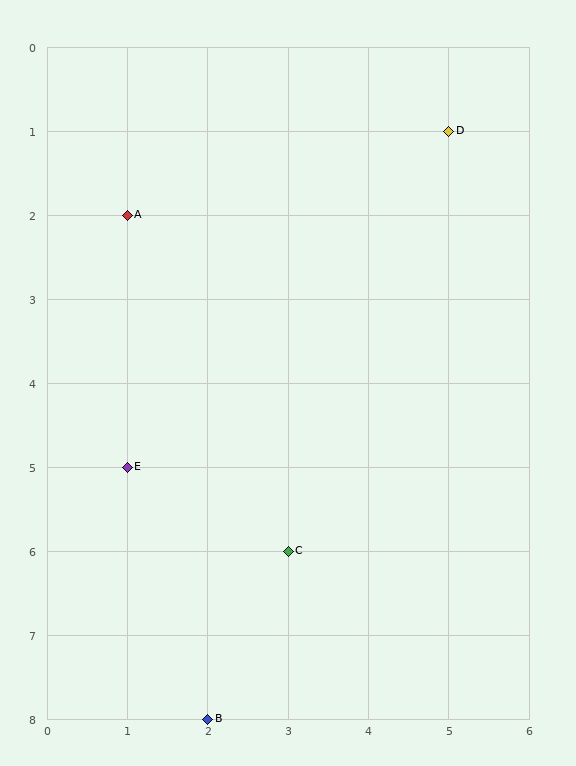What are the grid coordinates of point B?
Point B is at grid coordinates (2, 8).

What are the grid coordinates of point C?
Point C is at grid coordinates (3, 6).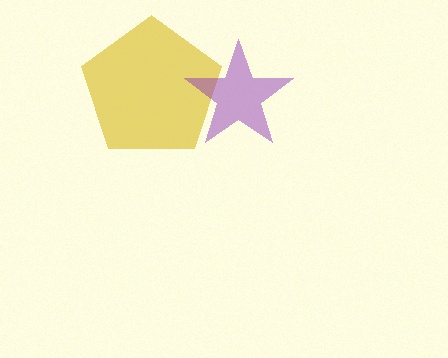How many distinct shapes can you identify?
There are 2 distinct shapes: a yellow pentagon, a purple star.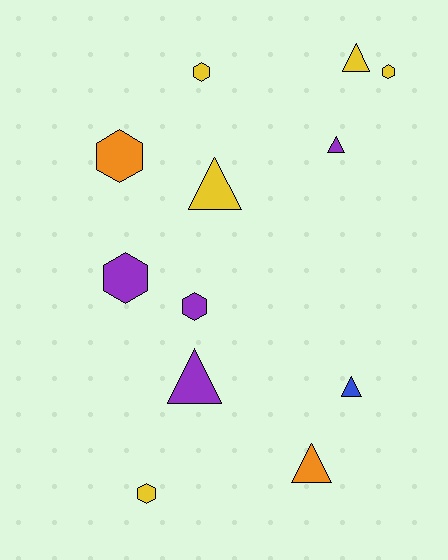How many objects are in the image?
There are 12 objects.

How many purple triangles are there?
There are 2 purple triangles.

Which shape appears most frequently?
Hexagon, with 6 objects.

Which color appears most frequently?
Yellow, with 5 objects.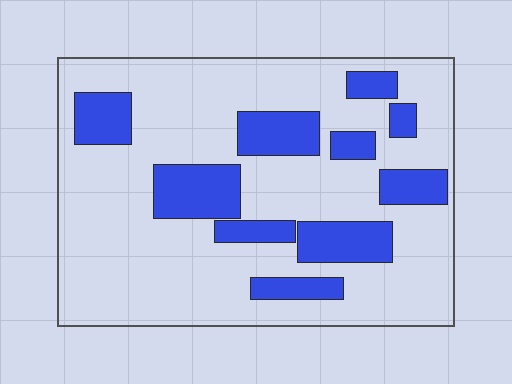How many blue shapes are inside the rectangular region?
10.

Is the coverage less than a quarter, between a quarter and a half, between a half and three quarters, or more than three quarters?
Less than a quarter.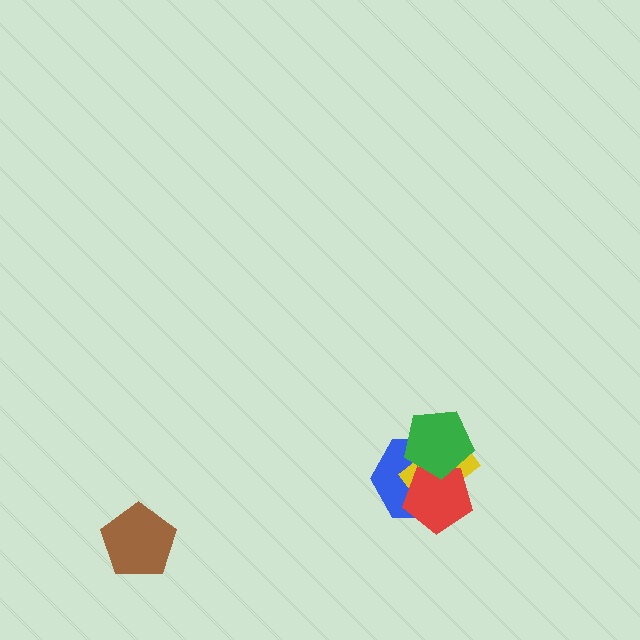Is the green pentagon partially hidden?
No, no other shape covers it.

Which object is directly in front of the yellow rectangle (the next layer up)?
The red pentagon is directly in front of the yellow rectangle.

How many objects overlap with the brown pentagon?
0 objects overlap with the brown pentagon.